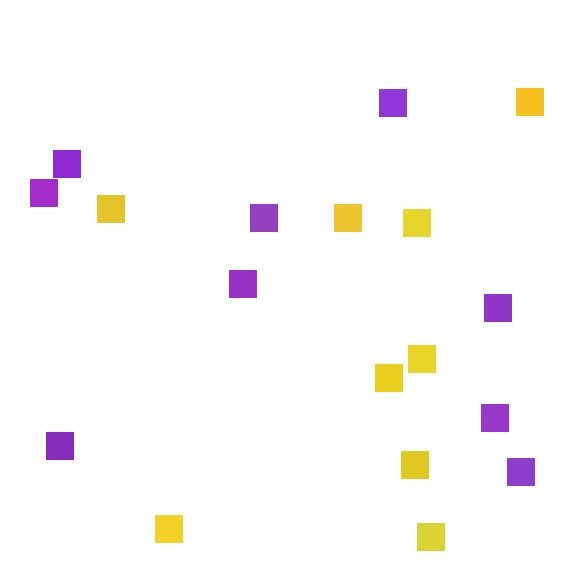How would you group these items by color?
There are 2 groups: one group of purple squares (9) and one group of yellow squares (9).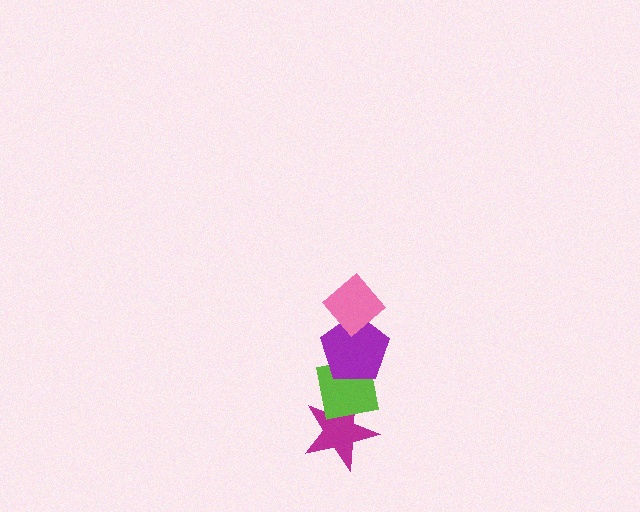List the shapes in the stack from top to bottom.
From top to bottom: the pink diamond, the purple pentagon, the lime square, the magenta star.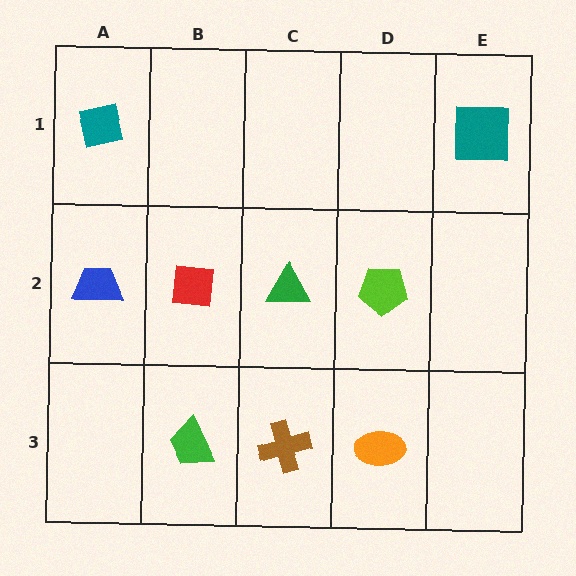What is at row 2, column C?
A green triangle.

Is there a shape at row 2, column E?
No, that cell is empty.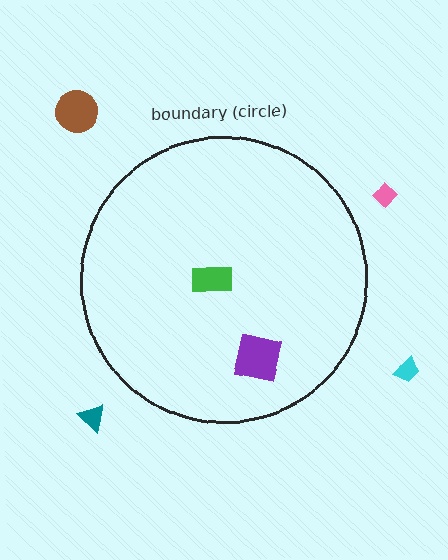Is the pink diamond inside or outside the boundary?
Outside.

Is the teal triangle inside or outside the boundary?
Outside.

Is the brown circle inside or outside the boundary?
Outside.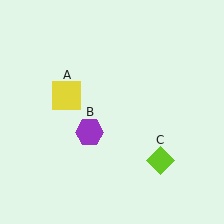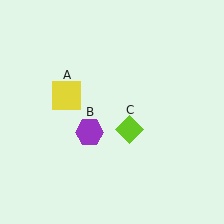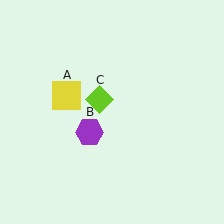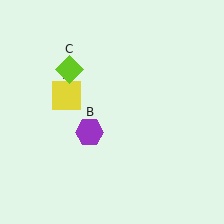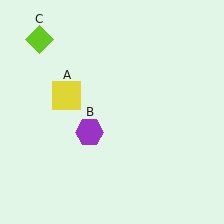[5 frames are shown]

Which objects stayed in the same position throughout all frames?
Yellow square (object A) and purple hexagon (object B) remained stationary.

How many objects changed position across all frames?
1 object changed position: lime diamond (object C).